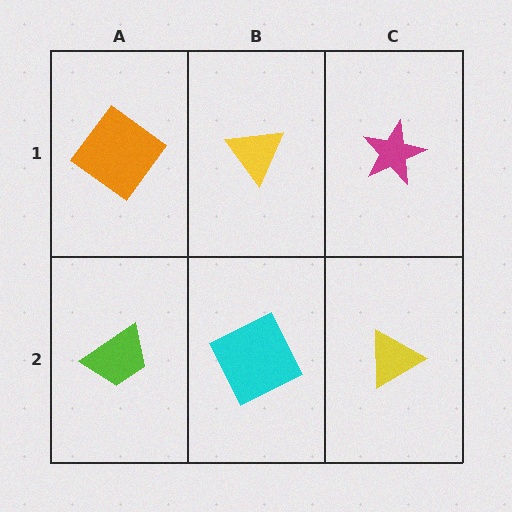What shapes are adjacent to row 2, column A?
An orange diamond (row 1, column A), a cyan square (row 2, column B).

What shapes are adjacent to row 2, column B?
A yellow triangle (row 1, column B), a lime trapezoid (row 2, column A), a yellow triangle (row 2, column C).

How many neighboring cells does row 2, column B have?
3.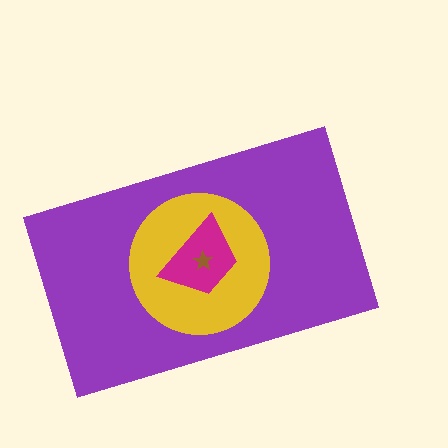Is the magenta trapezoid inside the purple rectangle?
Yes.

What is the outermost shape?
The purple rectangle.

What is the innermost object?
The brown star.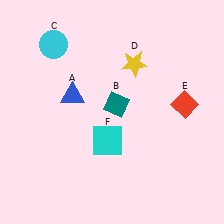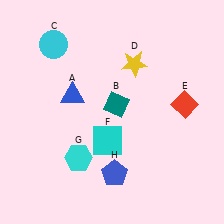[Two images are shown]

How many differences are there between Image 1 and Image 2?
There are 2 differences between the two images.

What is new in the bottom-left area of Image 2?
A cyan hexagon (G) was added in the bottom-left area of Image 2.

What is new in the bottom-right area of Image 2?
A blue pentagon (H) was added in the bottom-right area of Image 2.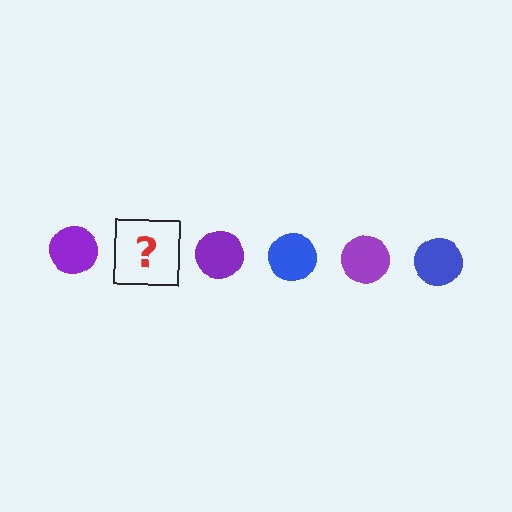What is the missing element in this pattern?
The missing element is a blue circle.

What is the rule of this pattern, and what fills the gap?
The rule is that the pattern cycles through purple, blue circles. The gap should be filled with a blue circle.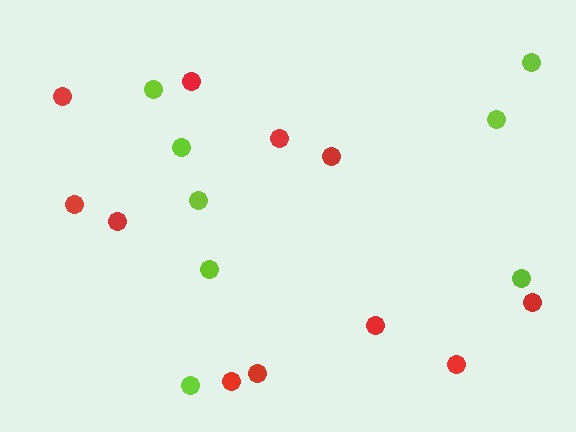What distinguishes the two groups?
There are 2 groups: one group of red circles (11) and one group of lime circles (8).